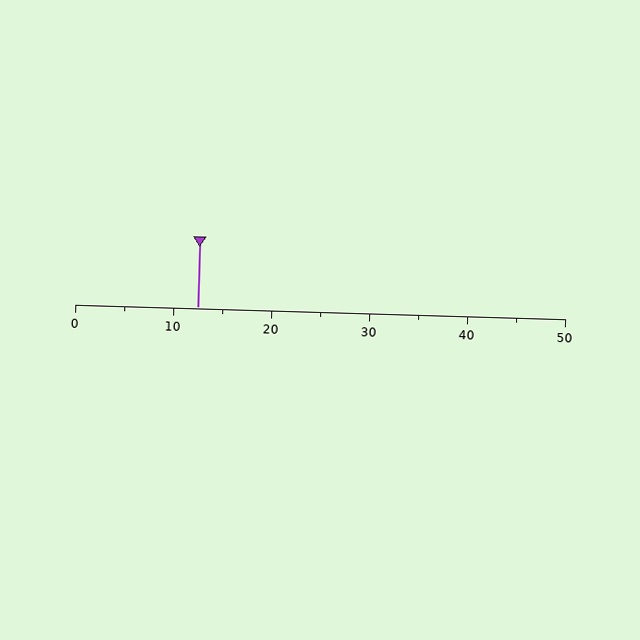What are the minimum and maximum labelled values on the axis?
The axis runs from 0 to 50.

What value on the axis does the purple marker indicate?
The marker indicates approximately 12.5.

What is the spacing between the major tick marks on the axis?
The major ticks are spaced 10 apart.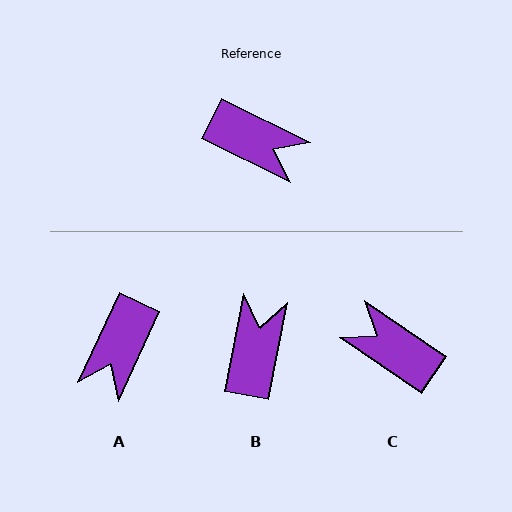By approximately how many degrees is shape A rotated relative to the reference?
Approximately 89 degrees clockwise.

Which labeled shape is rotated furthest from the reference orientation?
C, about 172 degrees away.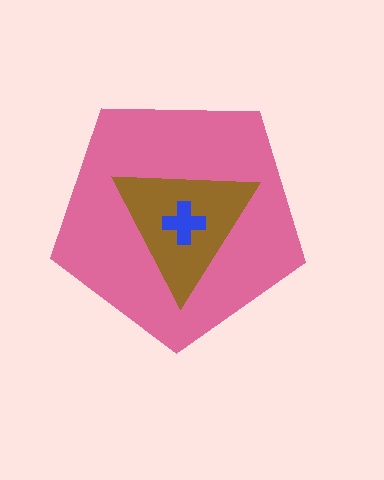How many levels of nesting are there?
3.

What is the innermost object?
The blue cross.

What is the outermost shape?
The pink pentagon.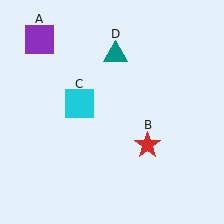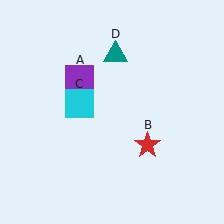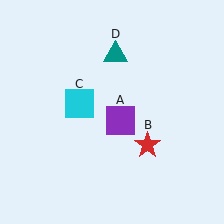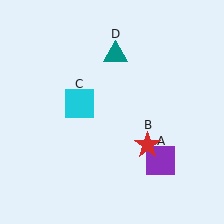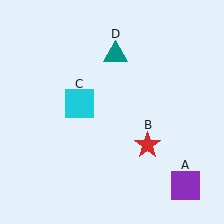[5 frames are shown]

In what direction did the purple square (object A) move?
The purple square (object A) moved down and to the right.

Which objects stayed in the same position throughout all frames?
Red star (object B) and cyan square (object C) and teal triangle (object D) remained stationary.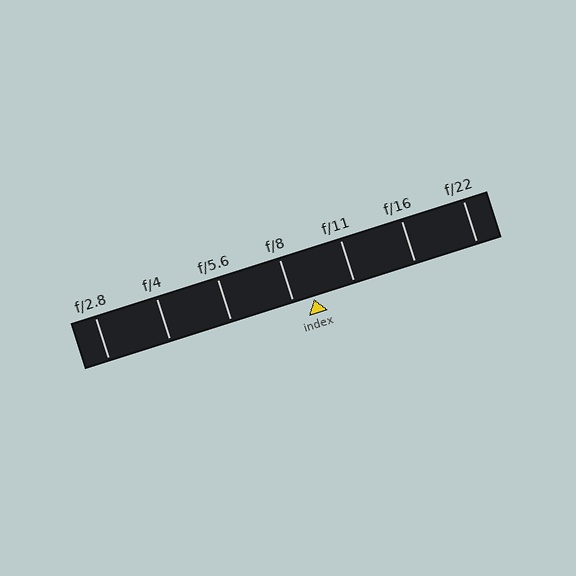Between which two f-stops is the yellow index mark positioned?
The index mark is between f/8 and f/11.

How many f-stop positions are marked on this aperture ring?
There are 7 f-stop positions marked.